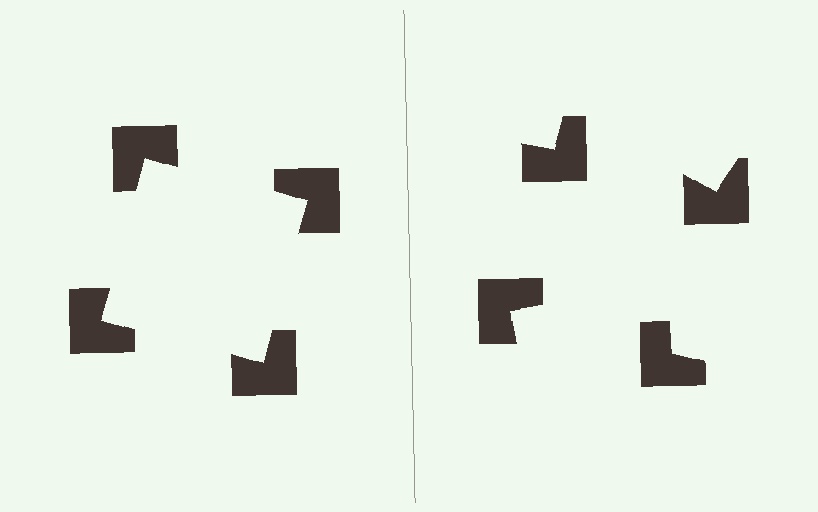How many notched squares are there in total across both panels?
8 — 4 on each side.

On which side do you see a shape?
An illusory square appears on the left side. On the right side the wedge cuts are rotated, so no coherent shape forms.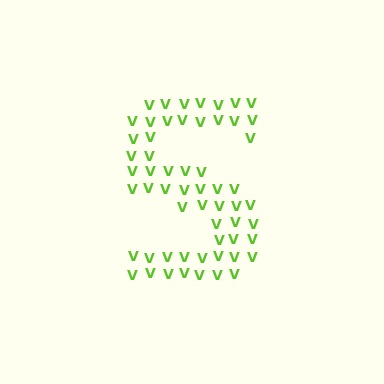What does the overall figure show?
The overall figure shows the letter S.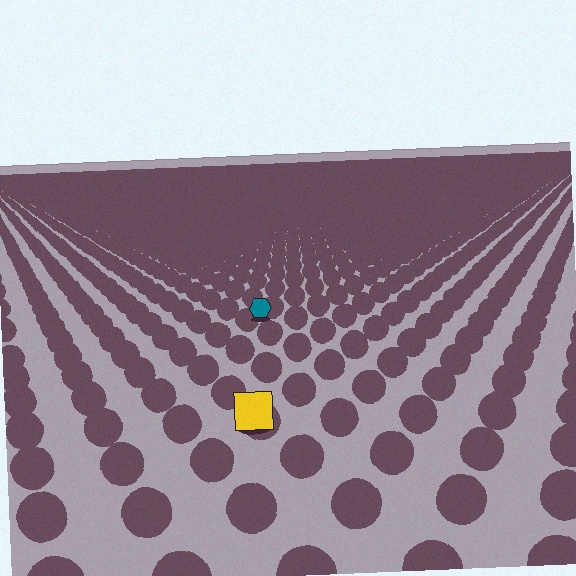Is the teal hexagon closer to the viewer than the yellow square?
No. The yellow square is closer — you can tell from the texture gradient: the ground texture is coarser near it.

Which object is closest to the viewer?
The yellow square is closest. The texture marks near it are larger and more spread out.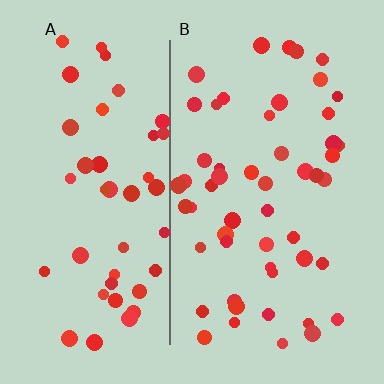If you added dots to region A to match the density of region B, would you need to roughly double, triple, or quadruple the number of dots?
Approximately double.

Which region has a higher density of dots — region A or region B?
B (the right).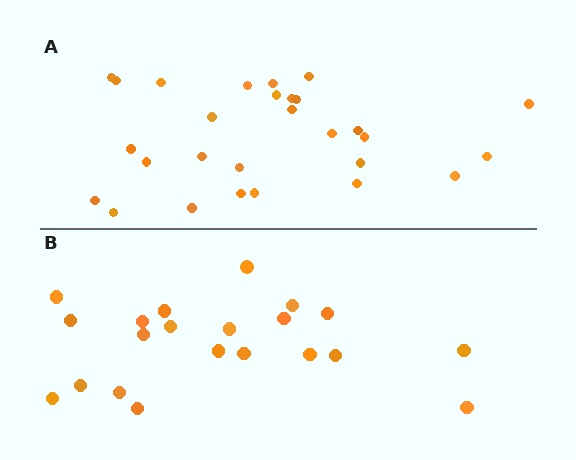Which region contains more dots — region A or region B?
Region A (the top region) has more dots.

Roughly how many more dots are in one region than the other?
Region A has roughly 8 or so more dots than region B.